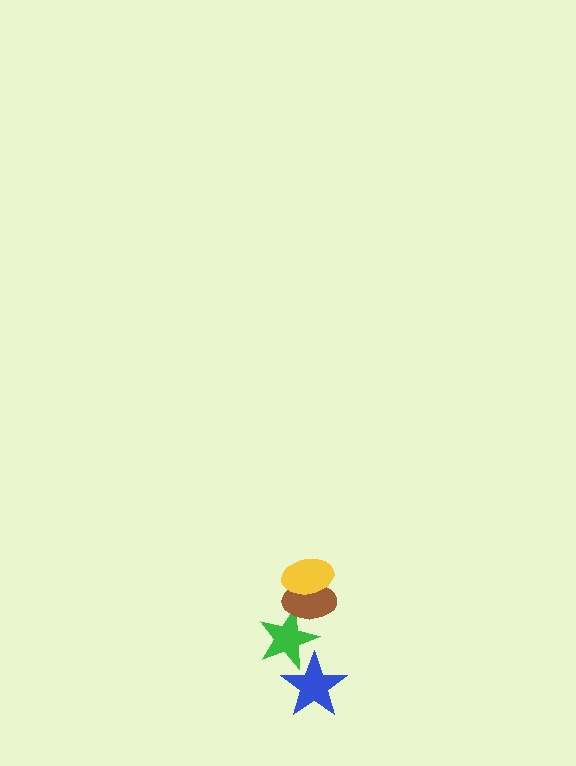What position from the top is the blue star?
The blue star is 4th from the top.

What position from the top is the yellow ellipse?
The yellow ellipse is 1st from the top.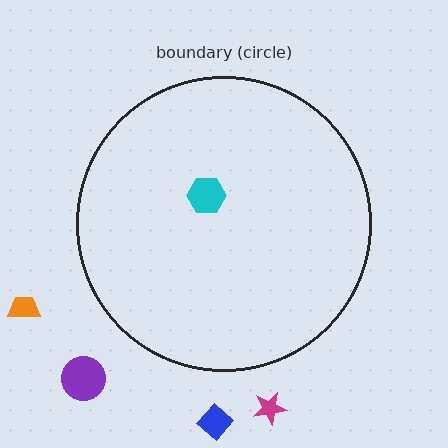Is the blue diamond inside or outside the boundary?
Outside.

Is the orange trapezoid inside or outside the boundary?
Outside.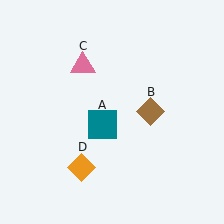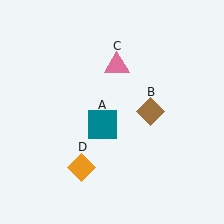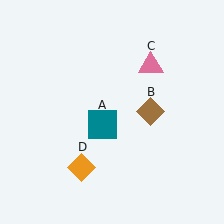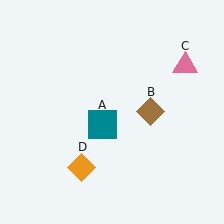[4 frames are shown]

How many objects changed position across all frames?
1 object changed position: pink triangle (object C).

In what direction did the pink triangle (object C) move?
The pink triangle (object C) moved right.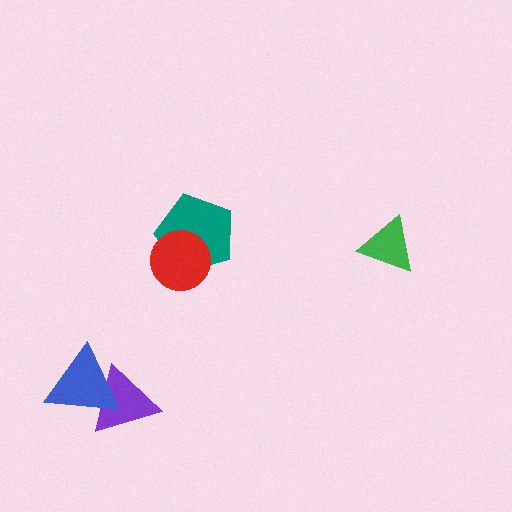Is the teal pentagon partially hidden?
Yes, it is partially covered by another shape.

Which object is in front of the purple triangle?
The blue triangle is in front of the purple triangle.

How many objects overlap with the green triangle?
0 objects overlap with the green triangle.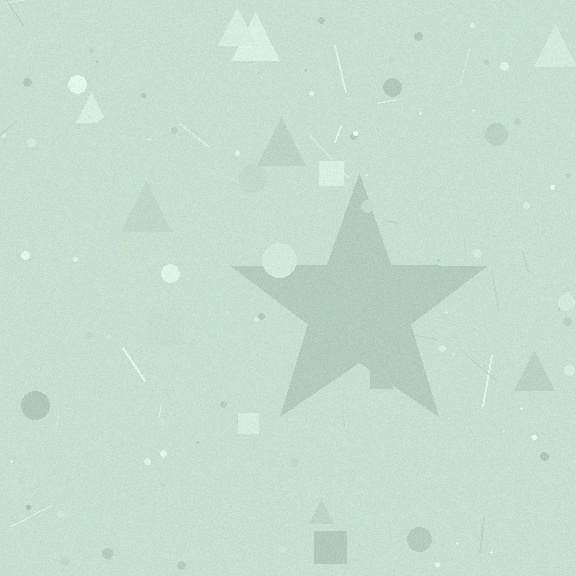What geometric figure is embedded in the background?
A star is embedded in the background.